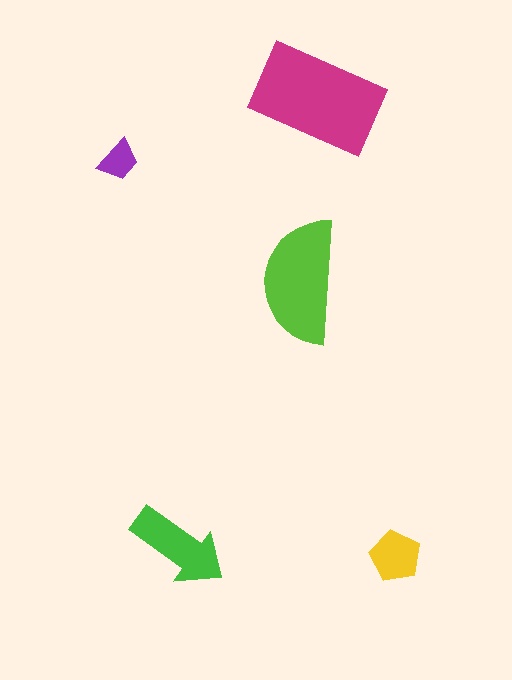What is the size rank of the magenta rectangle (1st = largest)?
1st.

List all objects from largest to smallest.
The magenta rectangle, the lime semicircle, the green arrow, the yellow pentagon, the purple trapezoid.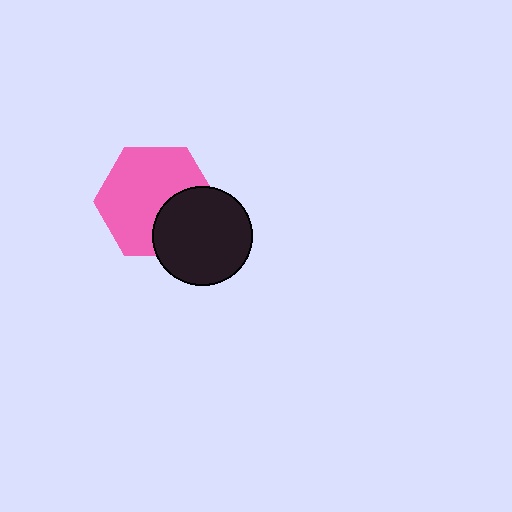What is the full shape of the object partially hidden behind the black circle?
The partially hidden object is a pink hexagon.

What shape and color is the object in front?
The object in front is a black circle.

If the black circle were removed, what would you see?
You would see the complete pink hexagon.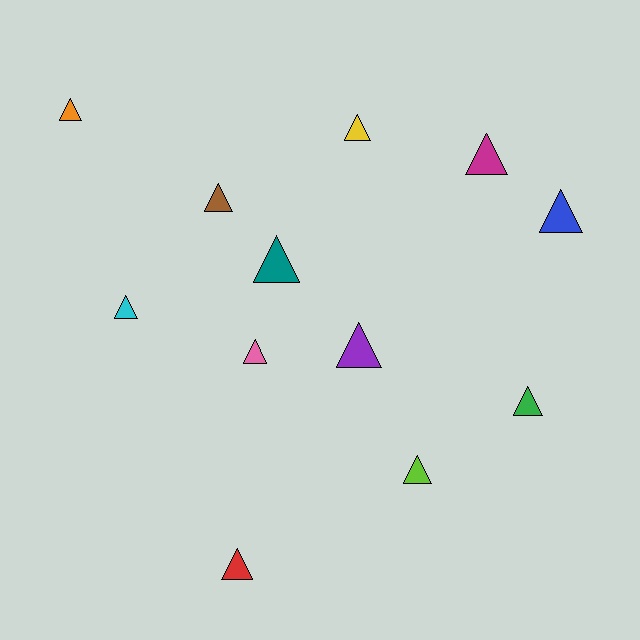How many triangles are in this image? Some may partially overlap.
There are 12 triangles.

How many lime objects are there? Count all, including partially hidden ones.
There is 1 lime object.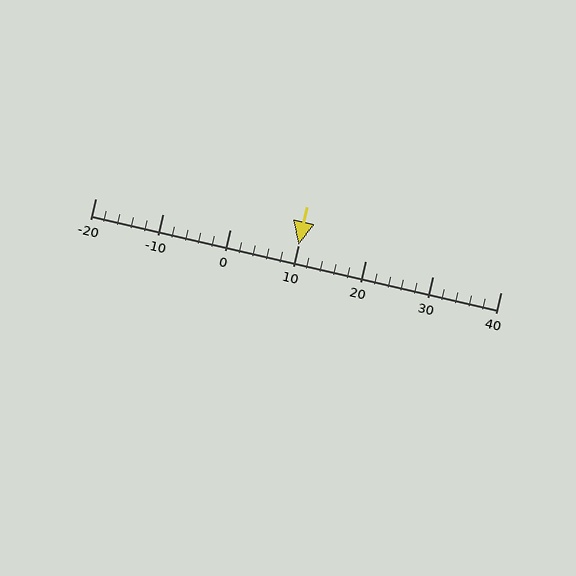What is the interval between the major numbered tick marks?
The major tick marks are spaced 10 units apart.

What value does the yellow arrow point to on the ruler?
The yellow arrow points to approximately 10.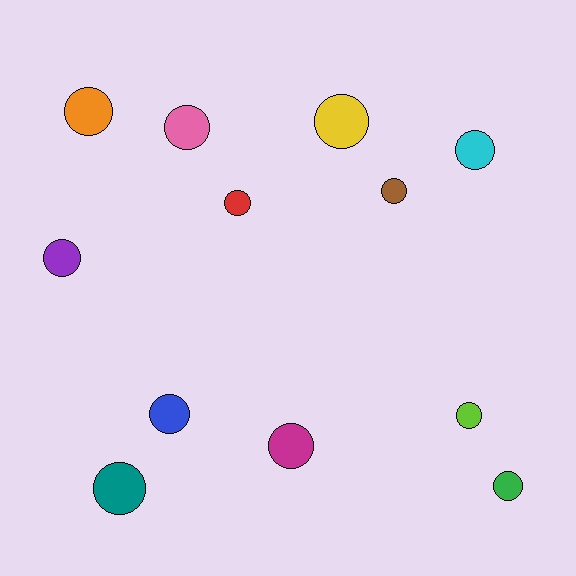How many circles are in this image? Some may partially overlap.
There are 12 circles.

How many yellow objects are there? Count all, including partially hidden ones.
There is 1 yellow object.